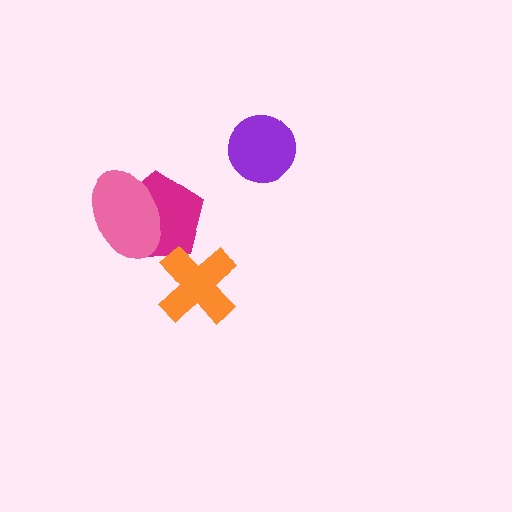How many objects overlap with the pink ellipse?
1 object overlaps with the pink ellipse.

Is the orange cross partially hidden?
No, no other shape covers it.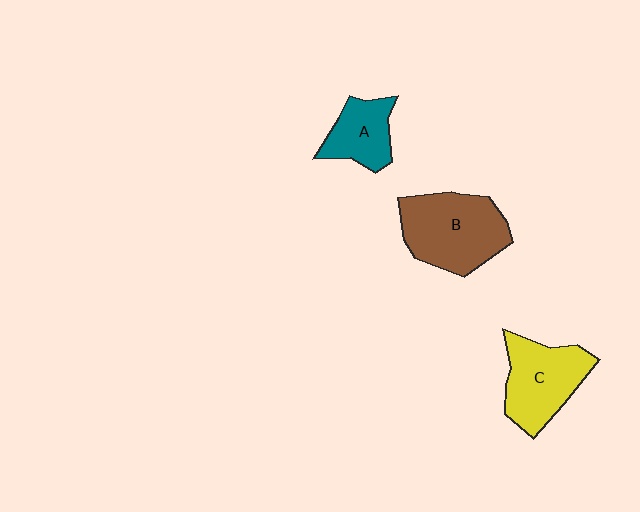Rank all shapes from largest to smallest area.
From largest to smallest: B (brown), C (yellow), A (teal).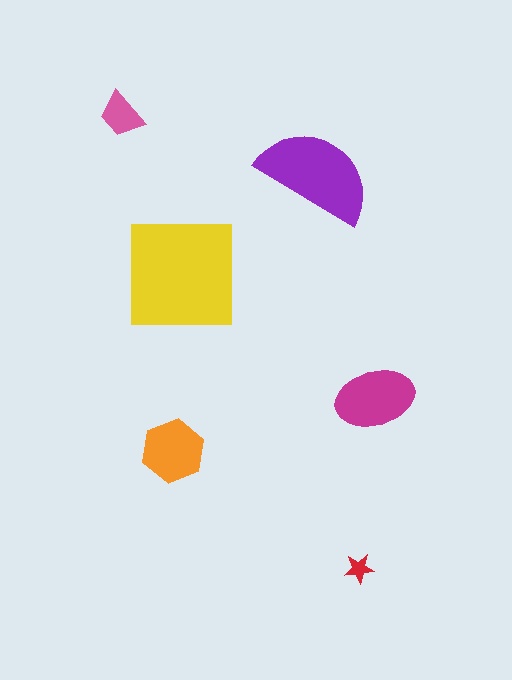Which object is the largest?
The yellow square.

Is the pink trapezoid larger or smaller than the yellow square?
Smaller.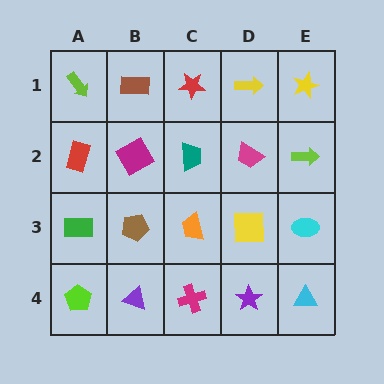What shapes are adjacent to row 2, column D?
A yellow arrow (row 1, column D), a yellow square (row 3, column D), a teal trapezoid (row 2, column C), a lime arrow (row 2, column E).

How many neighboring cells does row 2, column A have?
3.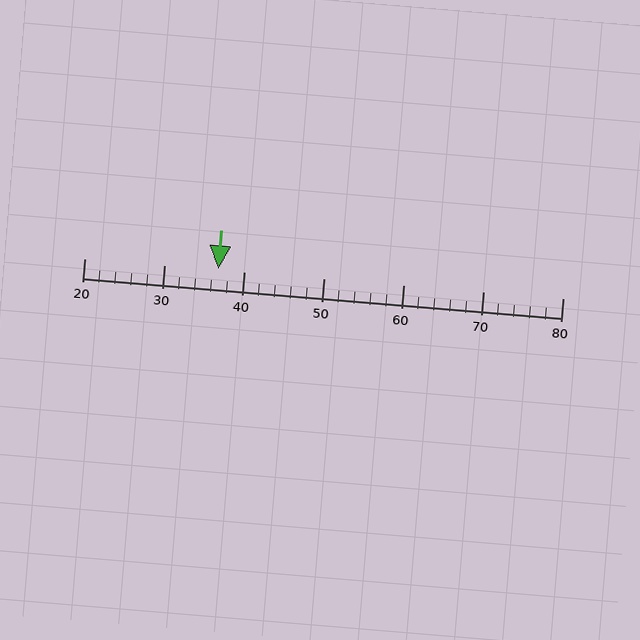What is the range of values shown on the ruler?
The ruler shows values from 20 to 80.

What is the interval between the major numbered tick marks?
The major tick marks are spaced 10 units apart.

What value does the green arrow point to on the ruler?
The green arrow points to approximately 37.